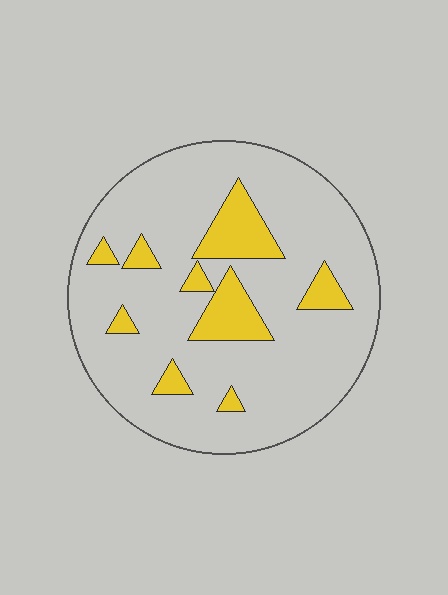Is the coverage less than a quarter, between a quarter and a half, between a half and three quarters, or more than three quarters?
Less than a quarter.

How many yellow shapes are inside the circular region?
9.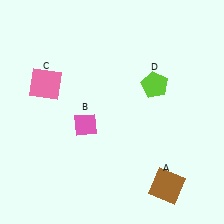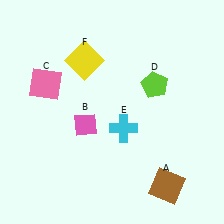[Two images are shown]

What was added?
A cyan cross (E), a yellow square (F) were added in Image 2.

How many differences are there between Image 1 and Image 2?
There are 2 differences between the two images.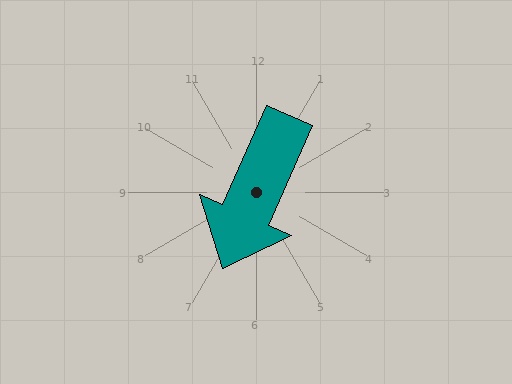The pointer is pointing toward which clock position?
Roughly 7 o'clock.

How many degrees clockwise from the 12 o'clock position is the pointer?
Approximately 204 degrees.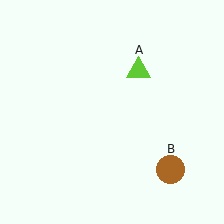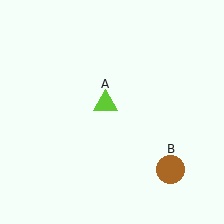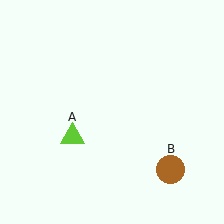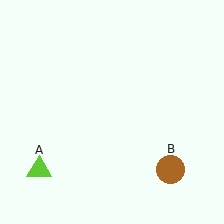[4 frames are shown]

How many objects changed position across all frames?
1 object changed position: lime triangle (object A).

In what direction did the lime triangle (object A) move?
The lime triangle (object A) moved down and to the left.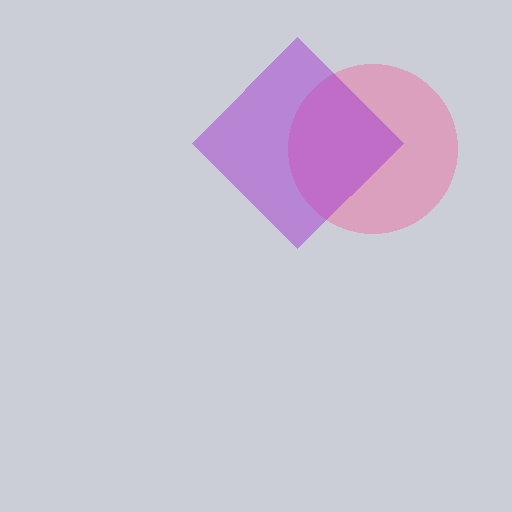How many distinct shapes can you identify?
There are 2 distinct shapes: a pink circle, a purple diamond.